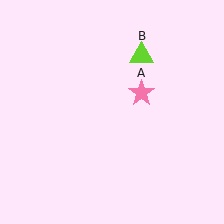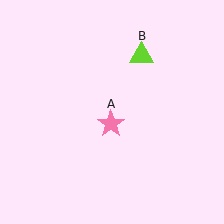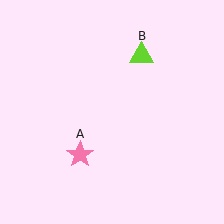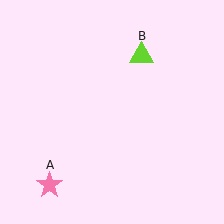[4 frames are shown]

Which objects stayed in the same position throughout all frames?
Lime triangle (object B) remained stationary.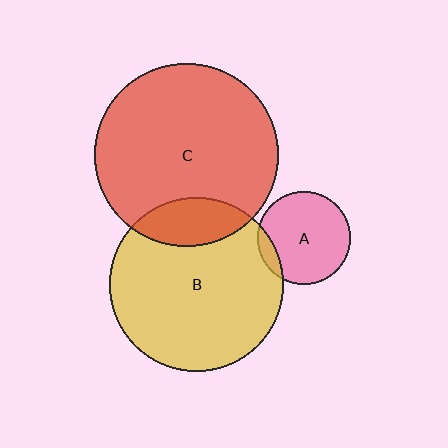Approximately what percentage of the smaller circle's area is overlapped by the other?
Approximately 20%.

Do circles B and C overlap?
Yes.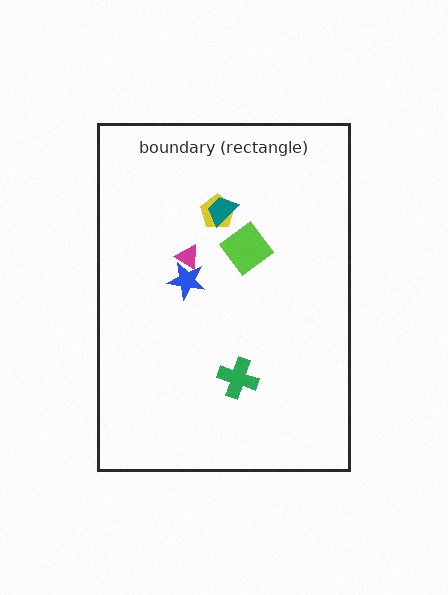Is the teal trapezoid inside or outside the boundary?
Inside.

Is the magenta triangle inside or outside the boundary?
Inside.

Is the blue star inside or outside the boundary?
Inside.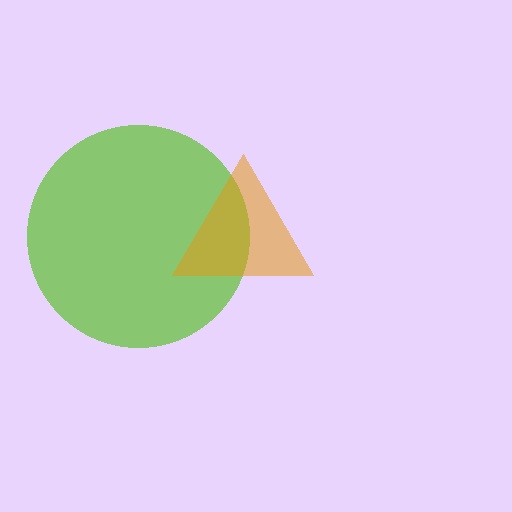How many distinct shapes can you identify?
There are 2 distinct shapes: a lime circle, an orange triangle.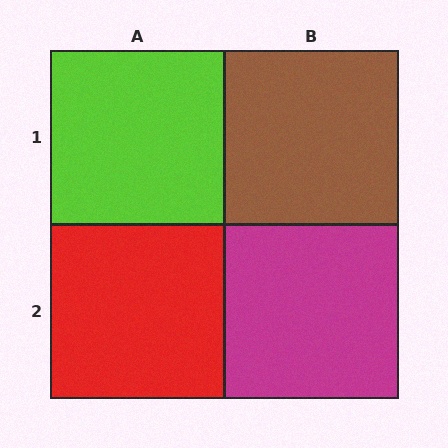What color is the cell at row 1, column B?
Brown.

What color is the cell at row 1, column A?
Lime.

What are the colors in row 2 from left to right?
Red, magenta.